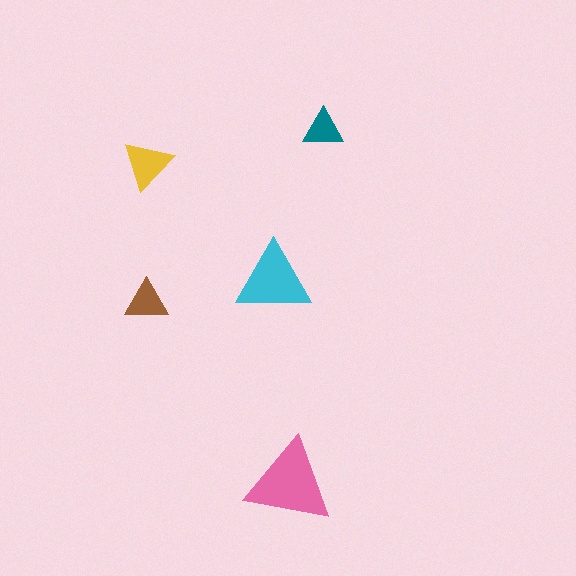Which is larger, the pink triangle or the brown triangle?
The pink one.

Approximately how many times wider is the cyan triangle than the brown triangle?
About 1.5 times wider.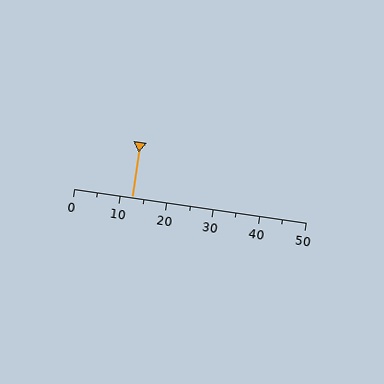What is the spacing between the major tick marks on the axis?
The major ticks are spaced 10 apart.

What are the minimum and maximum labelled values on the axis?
The axis runs from 0 to 50.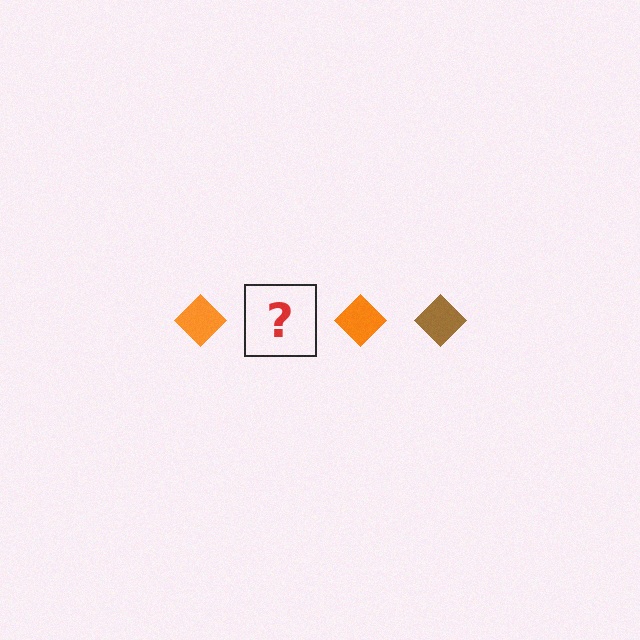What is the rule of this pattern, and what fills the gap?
The rule is that the pattern cycles through orange, brown diamonds. The gap should be filled with a brown diamond.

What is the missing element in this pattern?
The missing element is a brown diamond.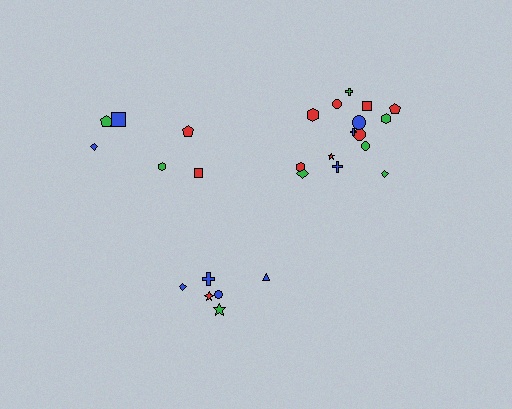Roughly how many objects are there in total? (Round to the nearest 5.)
Roughly 25 objects in total.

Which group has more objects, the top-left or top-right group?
The top-right group.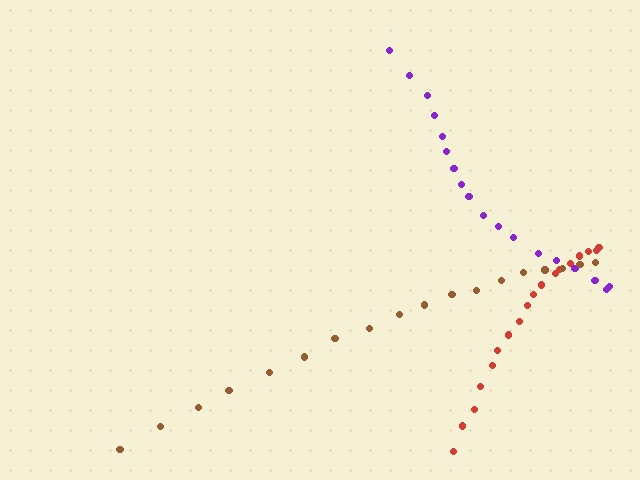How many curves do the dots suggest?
There are 3 distinct paths.